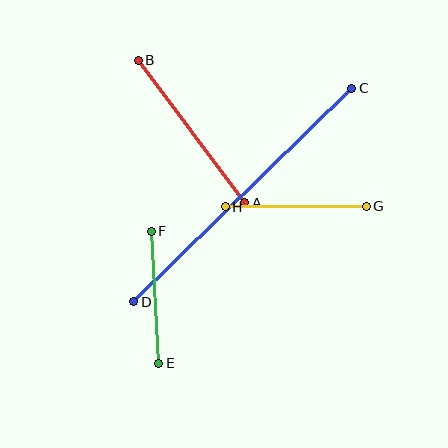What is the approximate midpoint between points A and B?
The midpoint is at approximately (192, 131) pixels.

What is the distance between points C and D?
The distance is approximately 305 pixels.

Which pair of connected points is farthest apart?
Points C and D are farthest apart.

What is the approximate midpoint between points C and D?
The midpoint is at approximately (243, 195) pixels.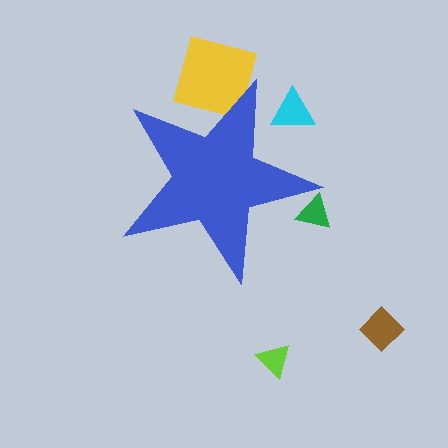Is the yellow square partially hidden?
Yes, the yellow square is partially hidden behind the blue star.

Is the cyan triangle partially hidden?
Yes, the cyan triangle is partially hidden behind the blue star.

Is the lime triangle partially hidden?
No, the lime triangle is fully visible.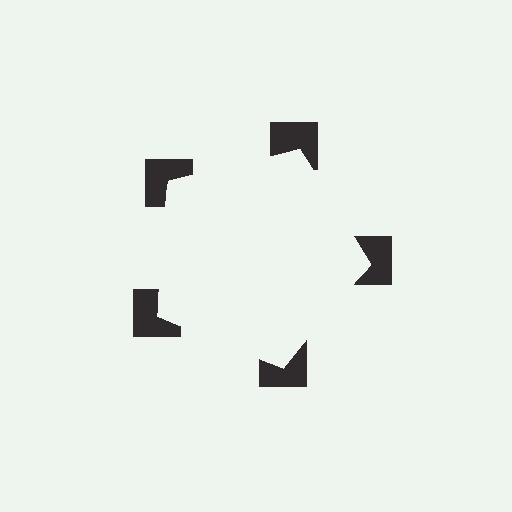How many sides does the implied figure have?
5 sides.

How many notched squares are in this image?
There are 5 — one at each vertex of the illusory pentagon.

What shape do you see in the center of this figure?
An illusory pentagon — its edges are inferred from the aligned wedge cuts in the notched squares, not physically drawn.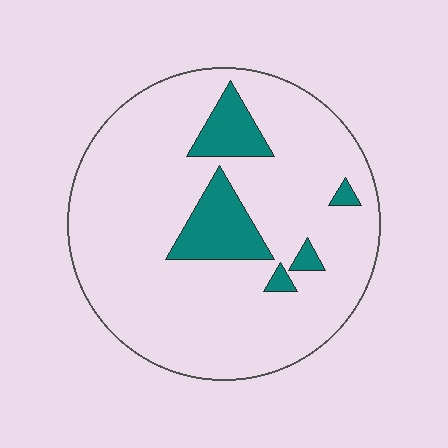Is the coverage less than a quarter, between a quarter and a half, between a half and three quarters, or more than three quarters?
Less than a quarter.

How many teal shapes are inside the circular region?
5.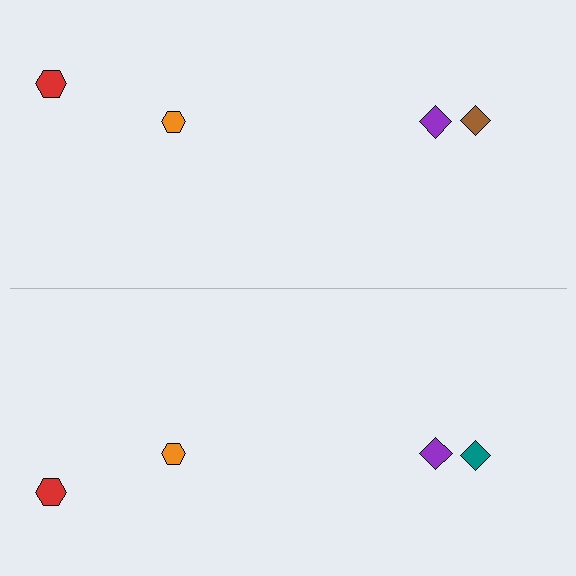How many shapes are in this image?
There are 8 shapes in this image.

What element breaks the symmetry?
The teal diamond on the bottom side breaks the symmetry — its mirror counterpart is brown.